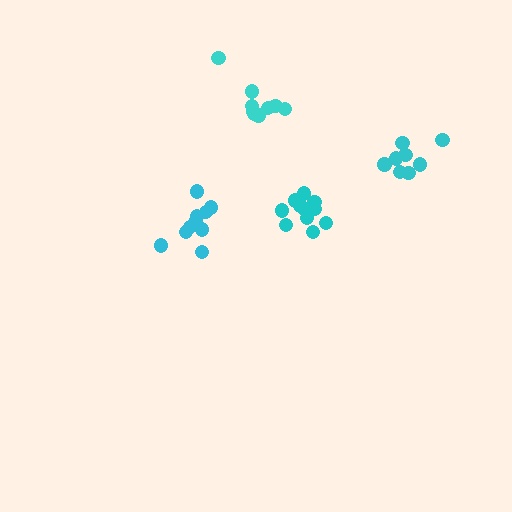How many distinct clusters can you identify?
There are 4 distinct clusters.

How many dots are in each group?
Group 1: 8 dots, Group 2: 9 dots, Group 3: 10 dots, Group 4: 11 dots (38 total).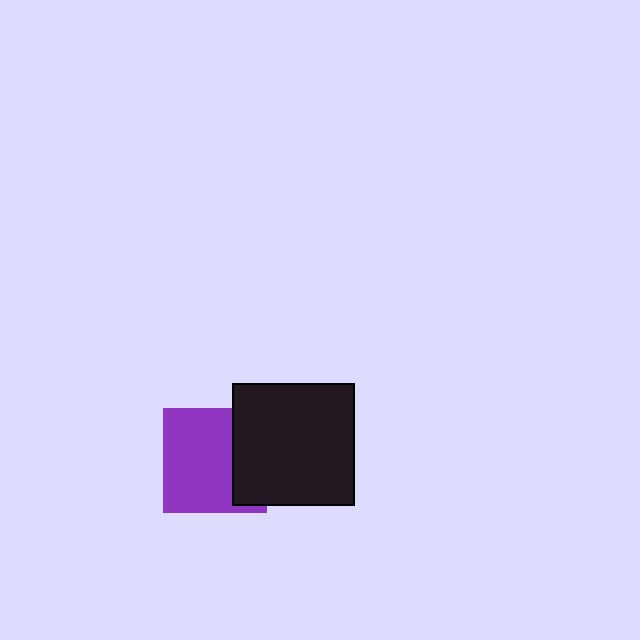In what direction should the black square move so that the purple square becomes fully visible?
The black square should move right. That is the shortest direction to clear the overlap and leave the purple square fully visible.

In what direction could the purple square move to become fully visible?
The purple square could move left. That would shift it out from behind the black square entirely.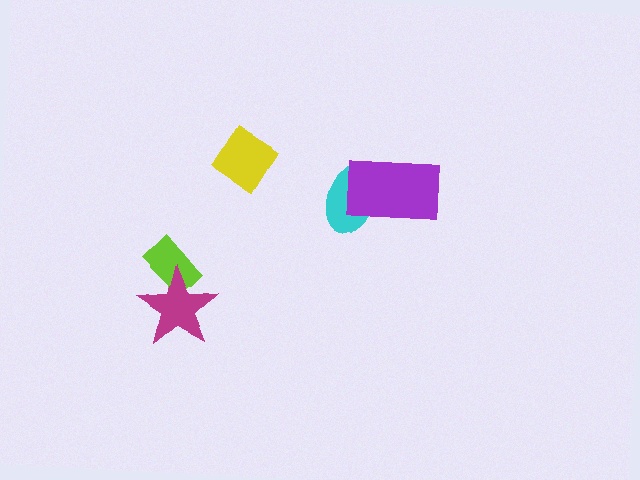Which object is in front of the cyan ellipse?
The purple rectangle is in front of the cyan ellipse.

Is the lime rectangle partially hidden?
Yes, it is partially covered by another shape.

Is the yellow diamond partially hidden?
No, no other shape covers it.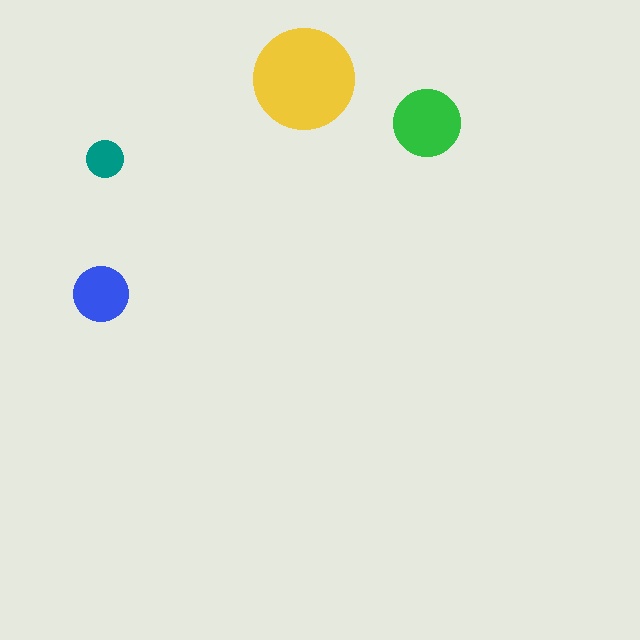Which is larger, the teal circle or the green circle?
The green one.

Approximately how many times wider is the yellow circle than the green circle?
About 1.5 times wider.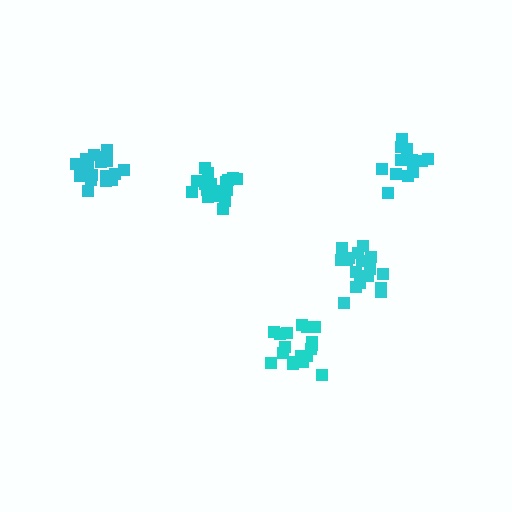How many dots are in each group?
Group 1: 17 dots, Group 2: 17 dots, Group 3: 13 dots, Group 4: 18 dots, Group 5: 18 dots (83 total).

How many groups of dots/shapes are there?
There are 5 groups.